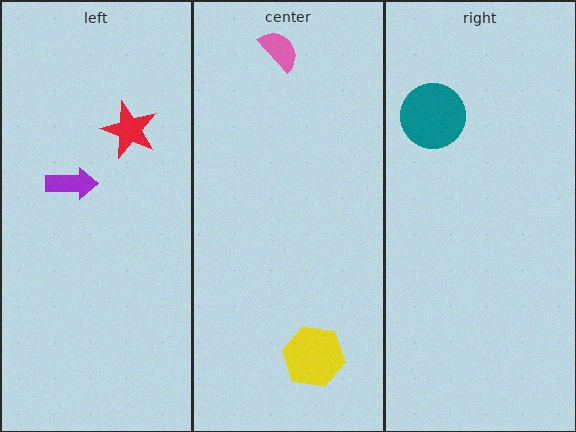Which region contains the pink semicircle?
The center region.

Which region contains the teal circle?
The right region.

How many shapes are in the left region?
2.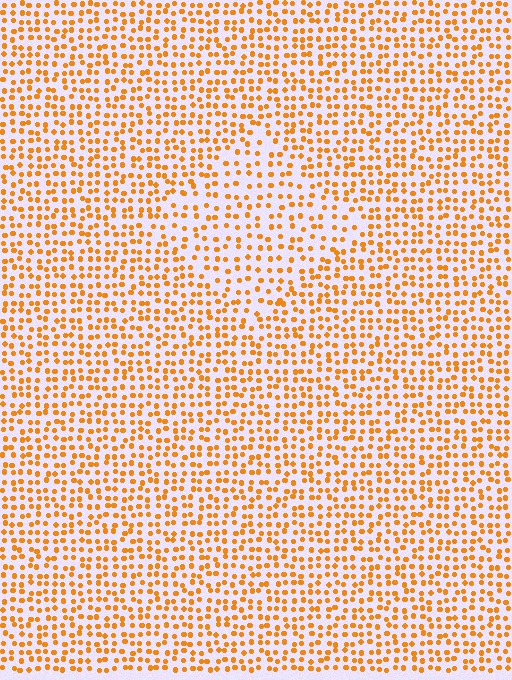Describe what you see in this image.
The image contains small orange elements arranged at two different densities. A diamond-shaped region is visible where the elements are less densely packed than the surrounding area.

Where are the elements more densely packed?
The elements are more densely packed outside the diamond boundary.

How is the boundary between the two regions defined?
The boundary is defined by a change in element density (approximately 1.5x ratio). All elements are the same color, size, and shape.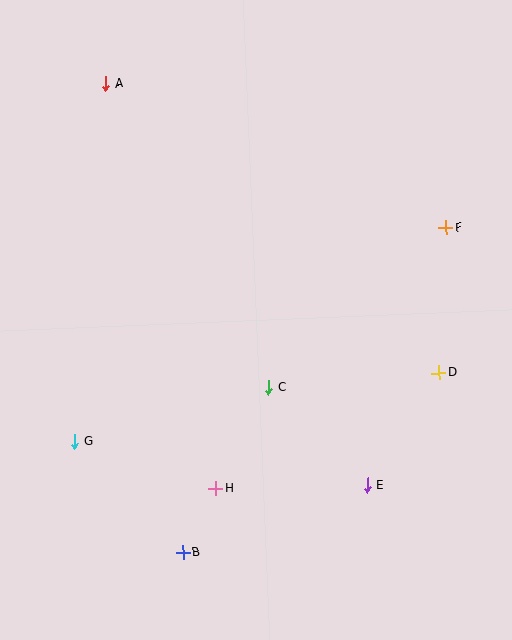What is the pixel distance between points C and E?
The distance between C and E is 139 pixels.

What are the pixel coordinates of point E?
Point E is at (367, 485).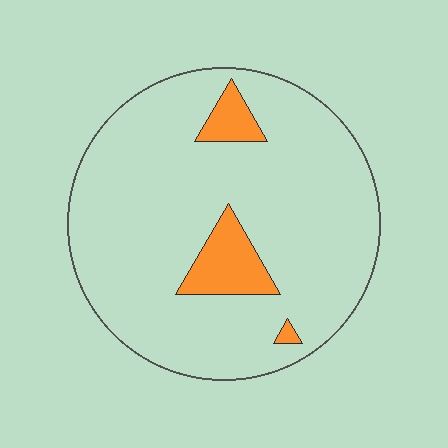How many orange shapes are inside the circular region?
3.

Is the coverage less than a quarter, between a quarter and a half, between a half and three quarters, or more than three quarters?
Less than a quarter.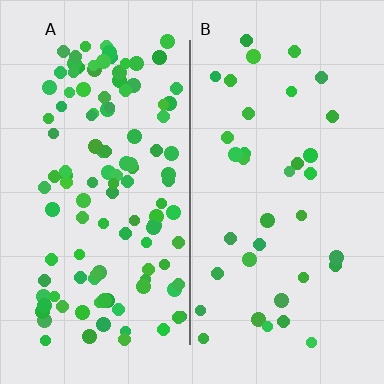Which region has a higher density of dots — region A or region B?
A (the left).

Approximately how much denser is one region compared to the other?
Approximately 3.3× — region A over region B.